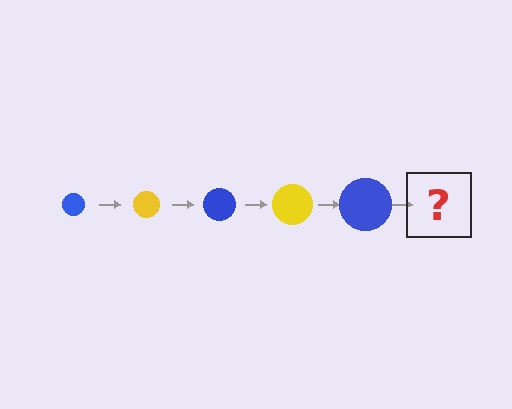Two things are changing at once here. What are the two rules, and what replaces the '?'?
The two rules are that the circle grows larger each step and the color cycles through blue and yellow. The '?' should be a yellow circle, larger than the previous one.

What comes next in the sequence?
The next element should be a yellow circle, larger than the previous one.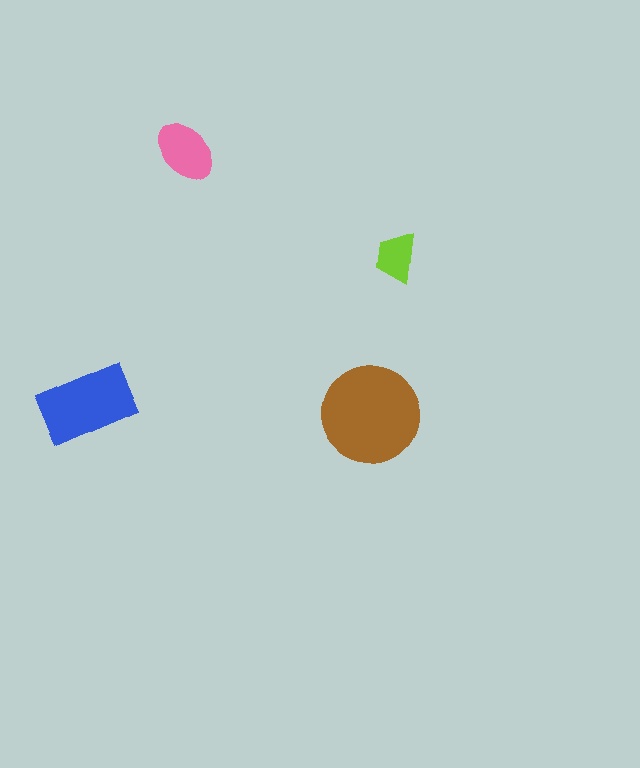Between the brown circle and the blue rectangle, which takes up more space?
The brown circle.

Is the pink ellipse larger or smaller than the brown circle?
Smaller.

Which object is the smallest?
The lime trapezoid.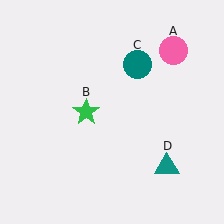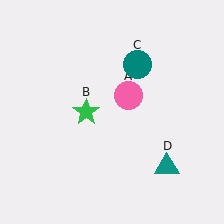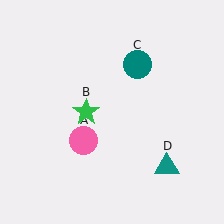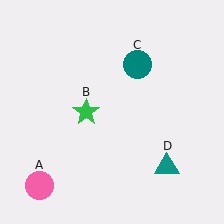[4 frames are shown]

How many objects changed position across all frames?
1 object changed position: pink circle (object A).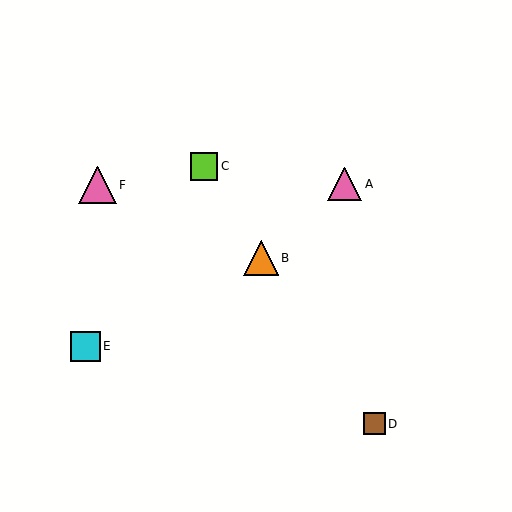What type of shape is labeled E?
Shape E is a cyan square.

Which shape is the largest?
The pink triangle (labeled F) is the largest.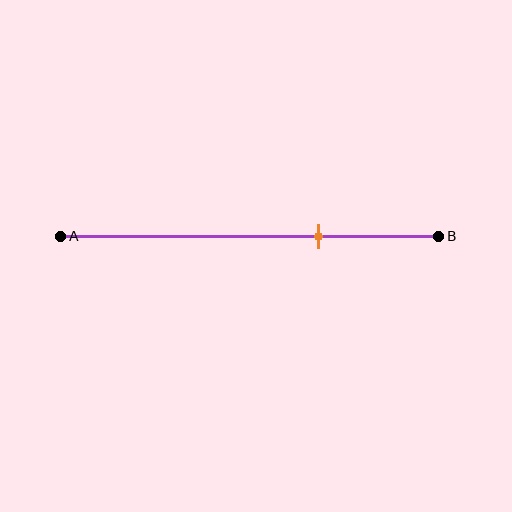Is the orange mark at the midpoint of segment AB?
No, the mark is at about 70% from A, not at the 50% midpoint.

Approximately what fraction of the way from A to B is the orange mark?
The orange mark is approximately 70% of the way from A to B.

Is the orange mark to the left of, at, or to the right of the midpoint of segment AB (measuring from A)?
The orange mark is to the right of the midpoint of segment AB.